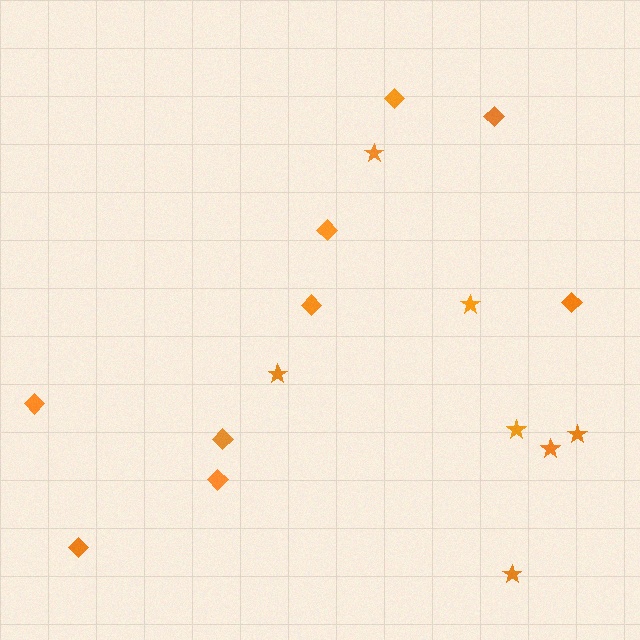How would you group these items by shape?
There are 2 groups: one group of stars (7) and one group of diamonds (9).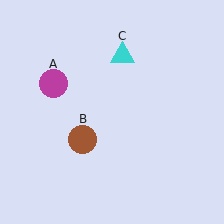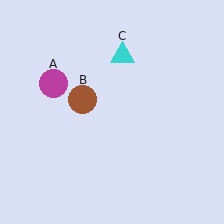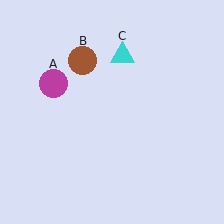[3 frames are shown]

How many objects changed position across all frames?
1 object changed position: brown circle (object B).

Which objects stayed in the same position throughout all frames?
Magenta circle (object A) and cyan triangle (object C) remained stationary.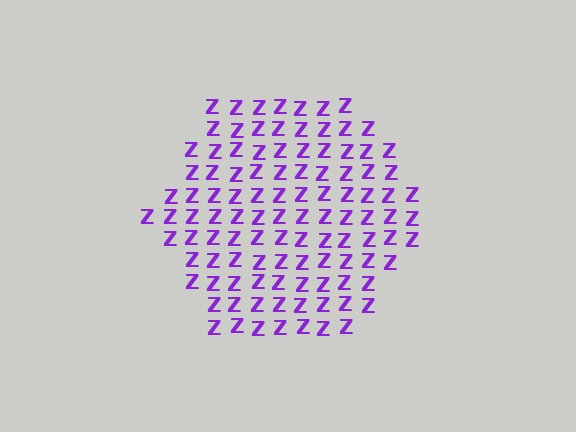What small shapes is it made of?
It is made of small letter Z's.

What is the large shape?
The large shape is a hexagon.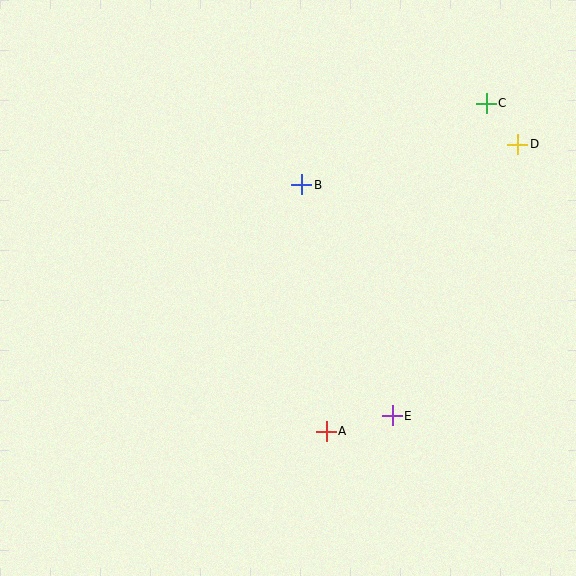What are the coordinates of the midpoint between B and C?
The midpoint between B and C is at (394, 144).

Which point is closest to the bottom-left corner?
Point A is closest to the bottom-left corner.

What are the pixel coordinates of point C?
Point C is at (486, 103).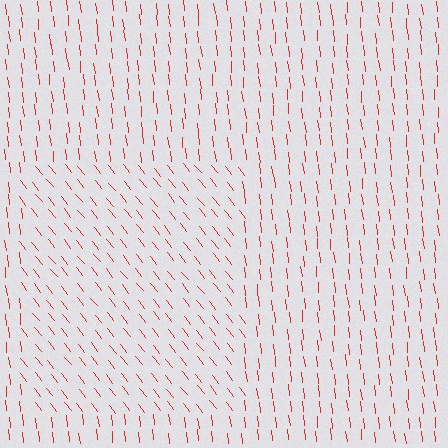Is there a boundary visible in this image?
Yes, there is a texture boundary formed by a change in line orientation.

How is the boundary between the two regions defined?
The boundary is defined purely by a change in line orientation (approximately 33 degrees difference). All lines are the same color and thickness.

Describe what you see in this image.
The image is filled with small red line segments. A rectangle region in the image has lines oriented differently from the surrounding lines, creating a visible texture boundary.